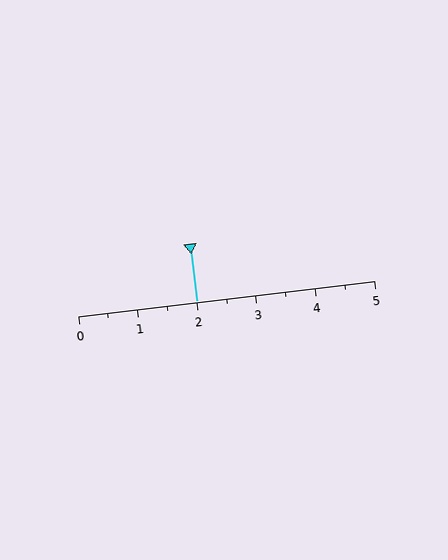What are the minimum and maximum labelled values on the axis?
The axis runs from 0 to 5.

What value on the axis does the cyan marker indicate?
The marker indicates approximately 2.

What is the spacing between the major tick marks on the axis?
The major ticks are spaced 1 apart.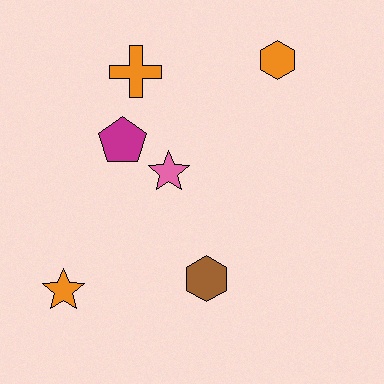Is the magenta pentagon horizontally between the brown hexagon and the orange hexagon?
No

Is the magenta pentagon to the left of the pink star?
Yes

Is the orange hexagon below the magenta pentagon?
No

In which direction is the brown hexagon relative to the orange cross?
The brown hexagon is below the orange cross.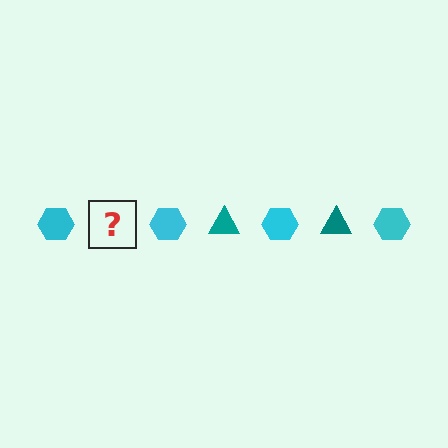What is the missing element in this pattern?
The missing element is a teal triangle.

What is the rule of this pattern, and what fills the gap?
The rule is that the pattern alternates between cyan hexagon and teal triangle. The gap should be filled with a teal triangle.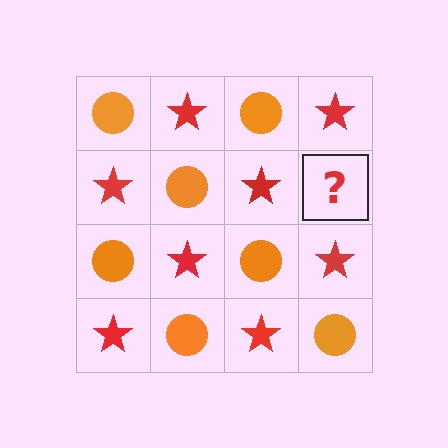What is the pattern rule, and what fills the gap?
The rule is that it alternates orange circle and red star in a checkerboard pattern. The gap should be filled with an orange circle.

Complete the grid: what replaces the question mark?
The question mark should be replaced with an orange circle.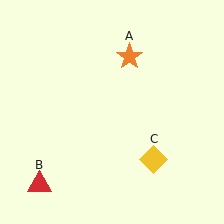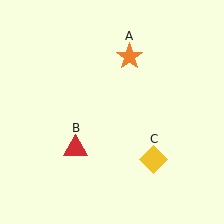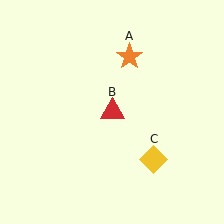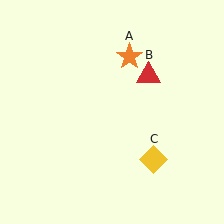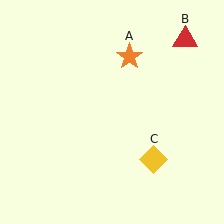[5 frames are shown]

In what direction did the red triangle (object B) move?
The red triangle (object B) moved up and to the right.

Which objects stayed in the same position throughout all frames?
Orange star (object A) and yellow diamond (object C) remained stationary.